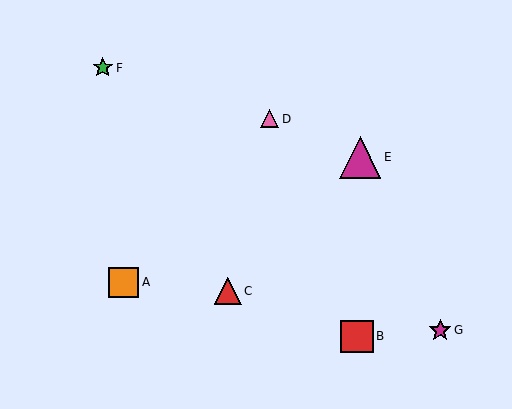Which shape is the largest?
The magenta triangle (labeled E) is the largest.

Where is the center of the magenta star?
The center of the magenta star is at (440, 330).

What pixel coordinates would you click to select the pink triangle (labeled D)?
Click at (270, 119) to select the pink triangle D.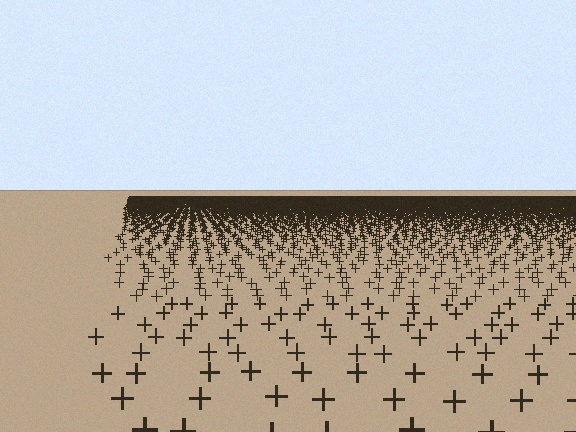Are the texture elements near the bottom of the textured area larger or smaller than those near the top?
Larger. Near the bottom, elements are closer to the viewer and appear at a bigger on-screen size.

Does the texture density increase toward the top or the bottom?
Density increases toward the top.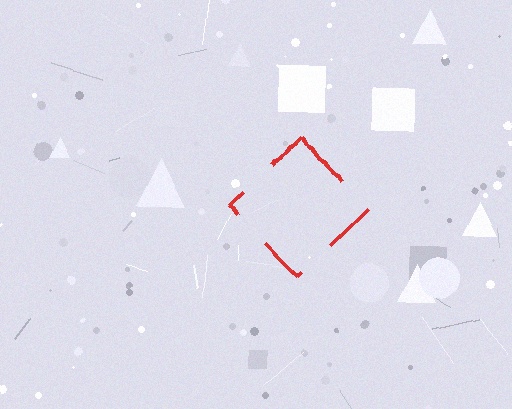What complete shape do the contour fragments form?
The contour fragments form a diamond.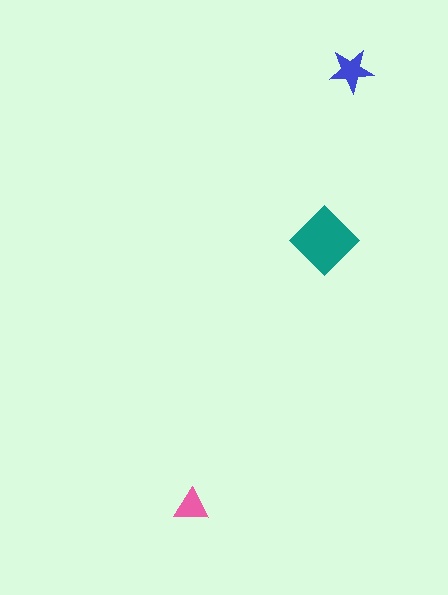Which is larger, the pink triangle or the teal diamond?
The teal diamond.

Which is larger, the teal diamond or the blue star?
The teal diamond.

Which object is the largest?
The teal diamond.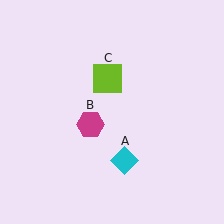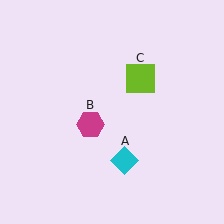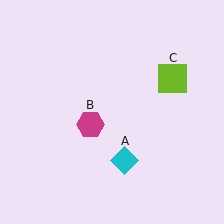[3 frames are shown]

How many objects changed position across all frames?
1 object changed position: lime square (object C).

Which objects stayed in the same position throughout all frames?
Cyan diamond (object A) and magenta hexagon (object B) remained stationary.